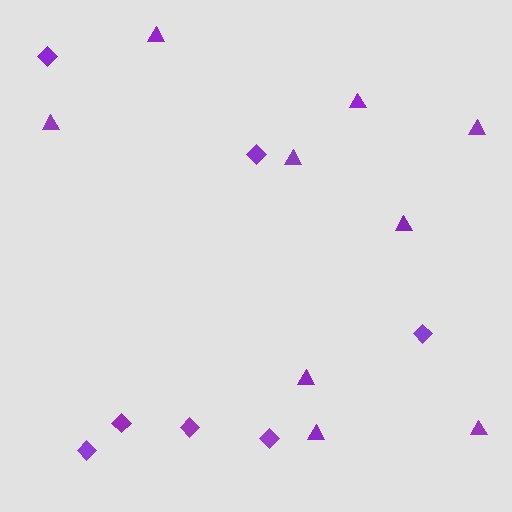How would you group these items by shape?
There are 2 groups: one group of diamonds (7) and one group of triangles (9).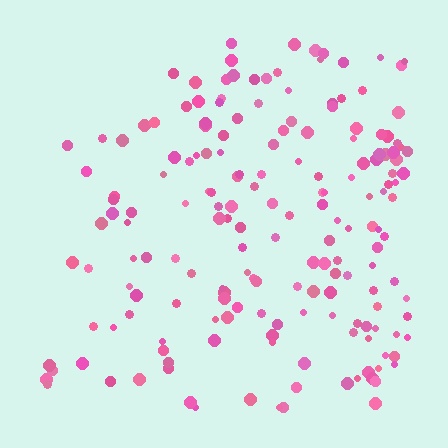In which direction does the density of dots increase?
From left to right, with the right side densest.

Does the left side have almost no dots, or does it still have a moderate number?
Still a moderate number, just noticeably fewer than the right.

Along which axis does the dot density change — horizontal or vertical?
Horizontal.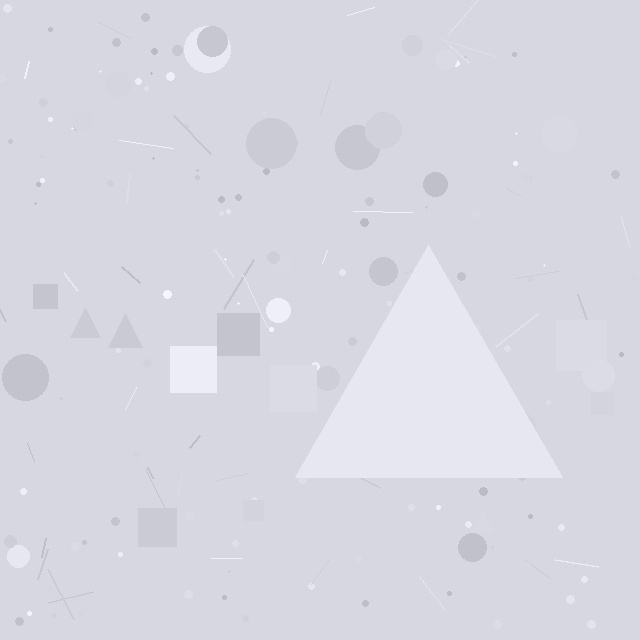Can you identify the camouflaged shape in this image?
The camouflaged shape is a triangle.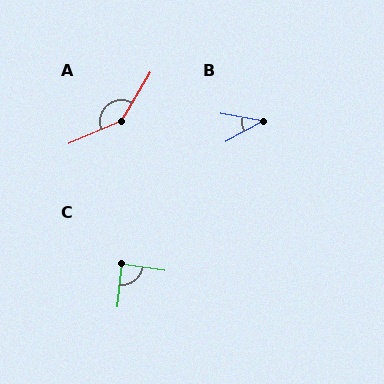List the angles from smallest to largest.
B (38°), C (87°), A (144°).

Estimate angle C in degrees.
Approximately 87 degrees.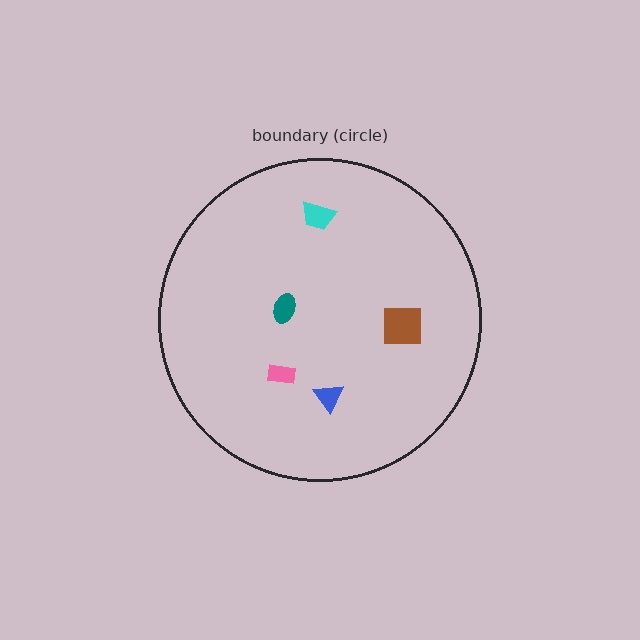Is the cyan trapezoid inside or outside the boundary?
Inside.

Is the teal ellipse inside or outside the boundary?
Inside.